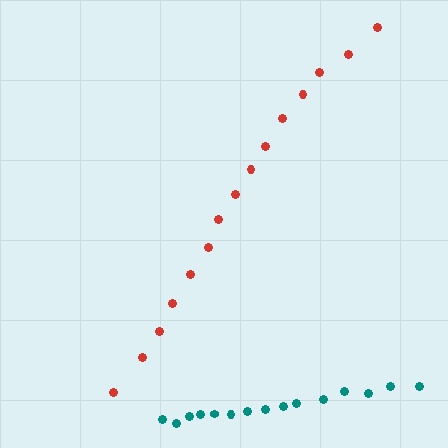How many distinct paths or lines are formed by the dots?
There are 2 distinct paths.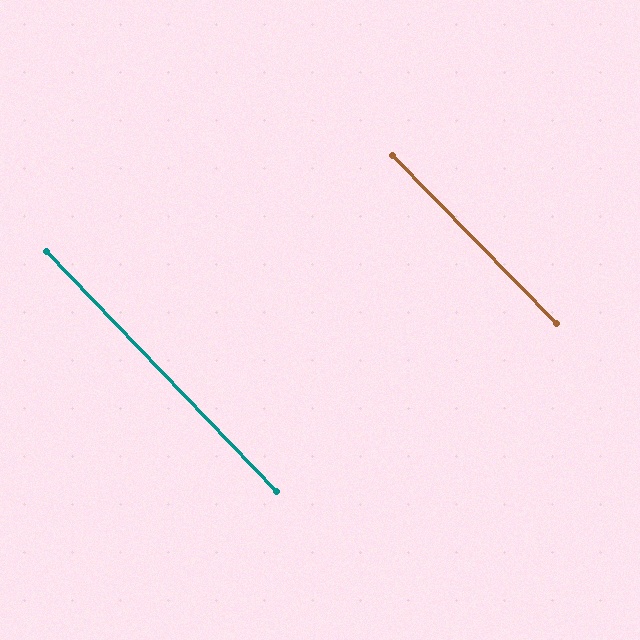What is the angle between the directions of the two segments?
Approximately 1 degree.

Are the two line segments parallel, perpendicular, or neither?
Parallel — their directions differ by only 0.7°.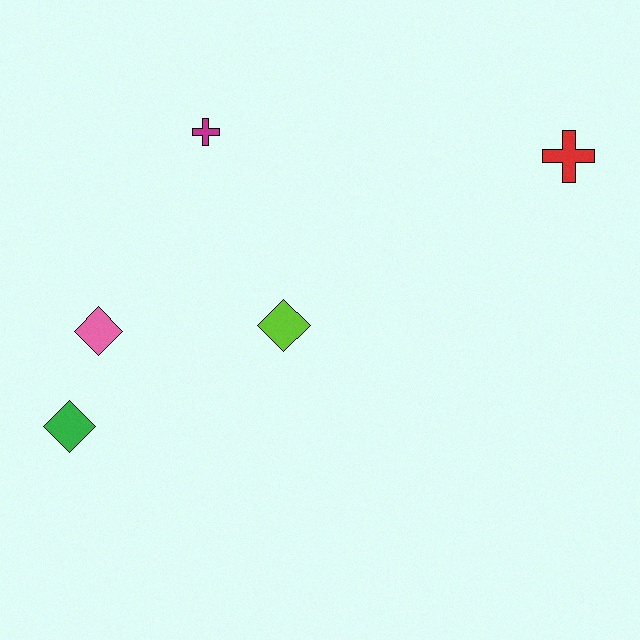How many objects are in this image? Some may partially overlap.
There are 5 objects.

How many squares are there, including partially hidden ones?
There are no squares.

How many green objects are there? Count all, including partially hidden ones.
There is 1 green object.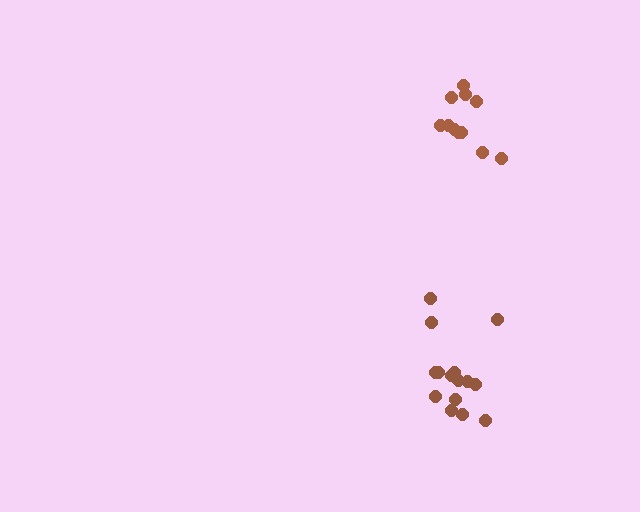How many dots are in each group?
Group 1: 11 dots, Group 2: 15 dots (26 total).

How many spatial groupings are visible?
There are 2 spatial groupings.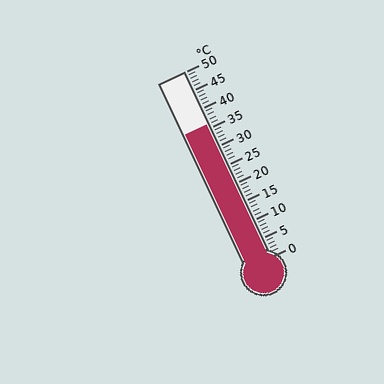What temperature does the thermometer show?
The thermometer shows approximately 36°C.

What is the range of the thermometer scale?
The thermometer scale ranges from 0°C to 50°C.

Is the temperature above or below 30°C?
The temperature is above 30°C.